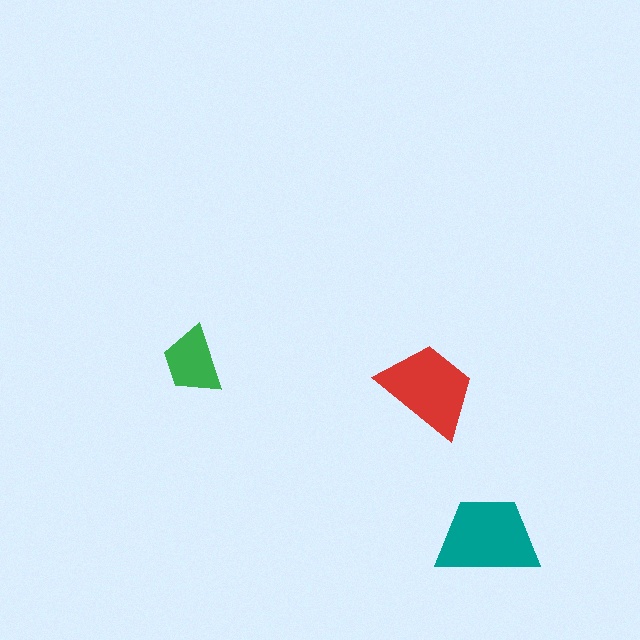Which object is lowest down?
The teal trapezoid is bottommost.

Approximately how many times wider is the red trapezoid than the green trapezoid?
About 1.5 times wider.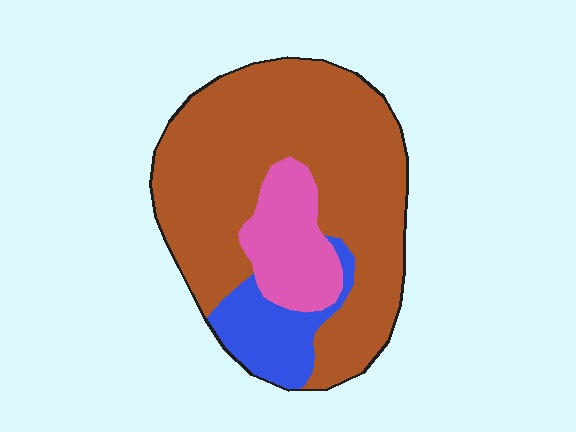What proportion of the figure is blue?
Blue takes up about one eighth (1/8) of the figure.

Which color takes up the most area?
Brown, at roughly 70%.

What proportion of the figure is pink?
Pink takes up about one sixth (1/6) of the figure.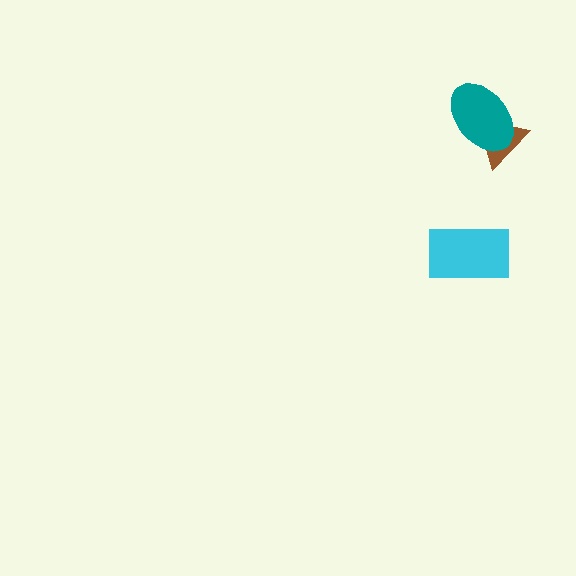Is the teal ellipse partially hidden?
No, no other shape covers it.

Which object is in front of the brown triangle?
The teal ellipse is in front of the brown triangle.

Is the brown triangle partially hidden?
Yes, it is partially covered by another shape.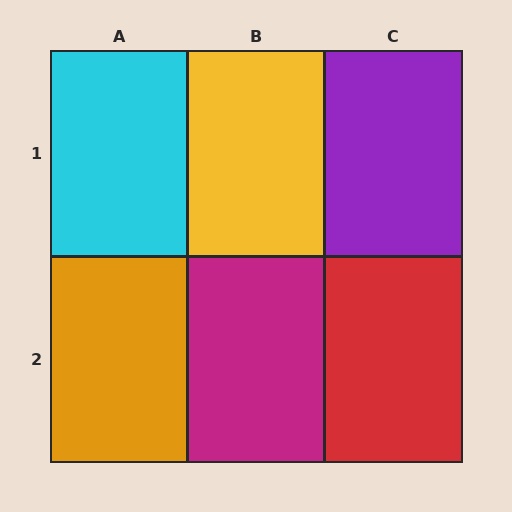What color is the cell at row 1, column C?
Purple.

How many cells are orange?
1 cell is orange.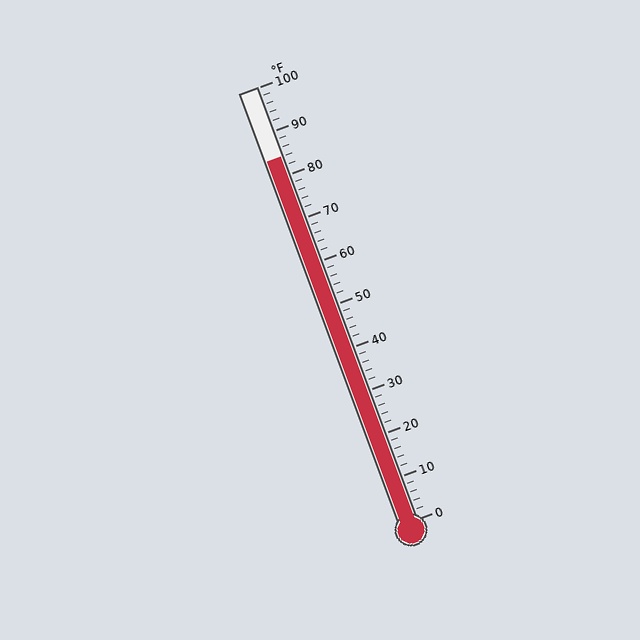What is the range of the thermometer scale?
The thermometer scale ranges from 0°F to 100°F.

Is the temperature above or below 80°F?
The temperature is above 80°F.